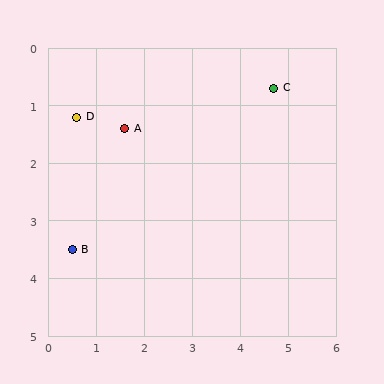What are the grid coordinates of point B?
Point B is at approximately (0.5, 3.5).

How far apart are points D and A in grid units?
Points D and A are about 1.0 grid units apart.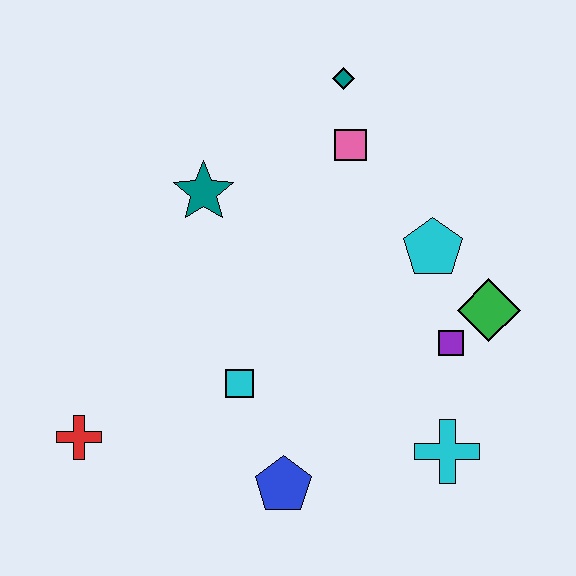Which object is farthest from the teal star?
The cyan cross is farthest from the teal star.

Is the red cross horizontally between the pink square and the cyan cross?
No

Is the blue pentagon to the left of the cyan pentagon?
Yes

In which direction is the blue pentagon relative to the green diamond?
The blue pentagon is to the left of the green diamond.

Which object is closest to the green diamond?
The purple square is closest to the green diamond.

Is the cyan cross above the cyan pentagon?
No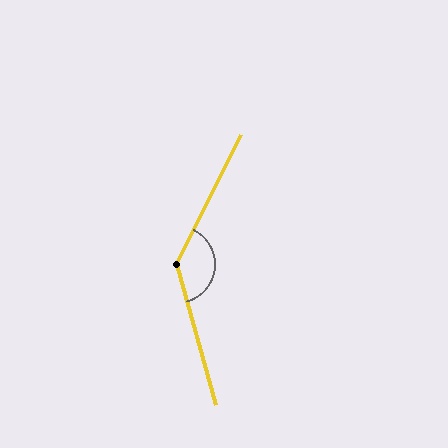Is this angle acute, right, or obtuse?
It is obtuse.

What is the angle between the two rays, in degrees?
Approximately 138 degrees.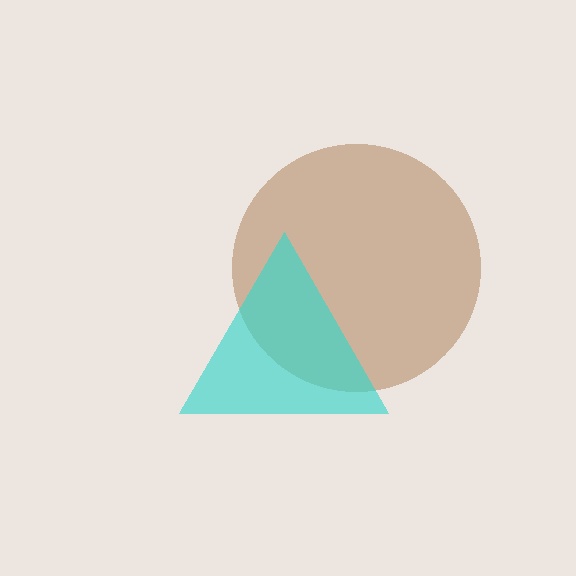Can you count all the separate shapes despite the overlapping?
Yes, there are 2 separate shapes.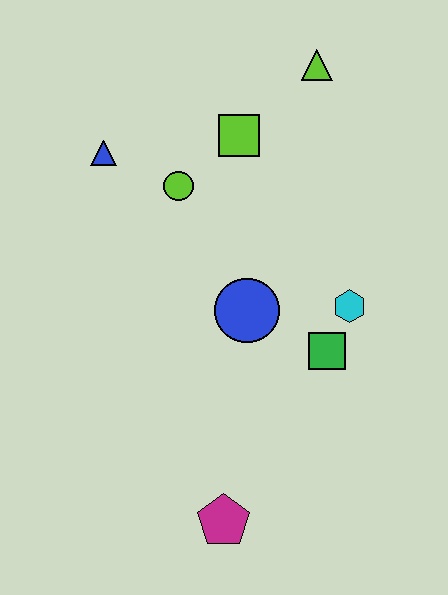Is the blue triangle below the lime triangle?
Yes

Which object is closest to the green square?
The cyan hexagon is closest to the green square.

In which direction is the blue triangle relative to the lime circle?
The blue triangle is to the left of the lime circle.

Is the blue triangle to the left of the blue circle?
Yes